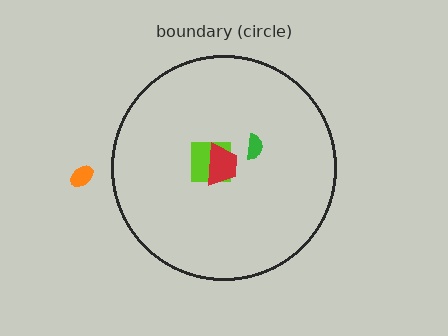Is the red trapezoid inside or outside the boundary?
Inside.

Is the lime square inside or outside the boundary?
Inside.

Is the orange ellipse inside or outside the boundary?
Outside.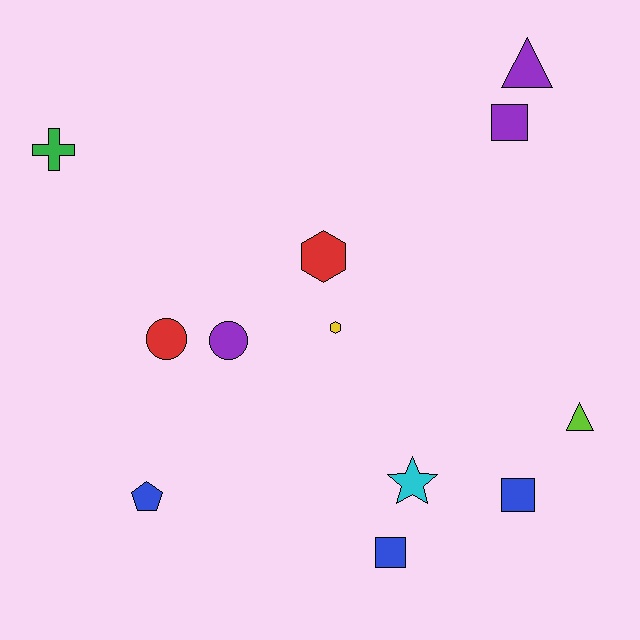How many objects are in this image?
There are 12 objects.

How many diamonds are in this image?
There are no diamonds.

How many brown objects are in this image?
There are no brown objects.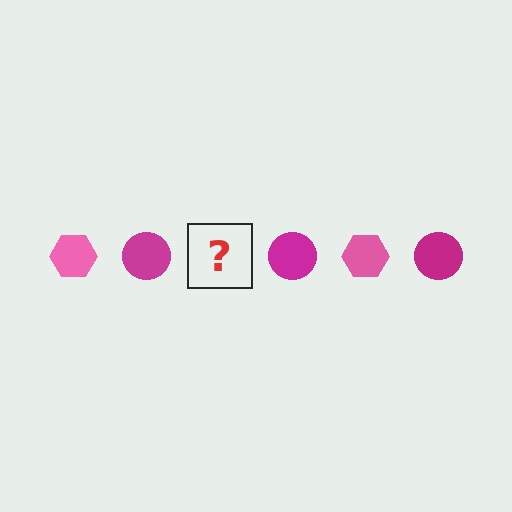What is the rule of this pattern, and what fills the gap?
The rule is that the pattern alternates between pink hexagon and magenta circle. The gap should be filled with a pink hexagon.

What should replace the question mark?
The question mark should be replaced with a pink hexagon.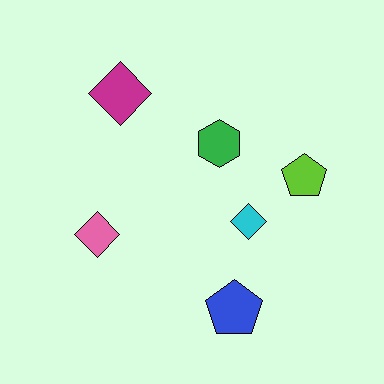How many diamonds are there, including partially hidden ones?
There are 3 diamonds.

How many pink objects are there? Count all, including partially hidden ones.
There is 1 pink object.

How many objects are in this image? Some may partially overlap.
There are 6 objects.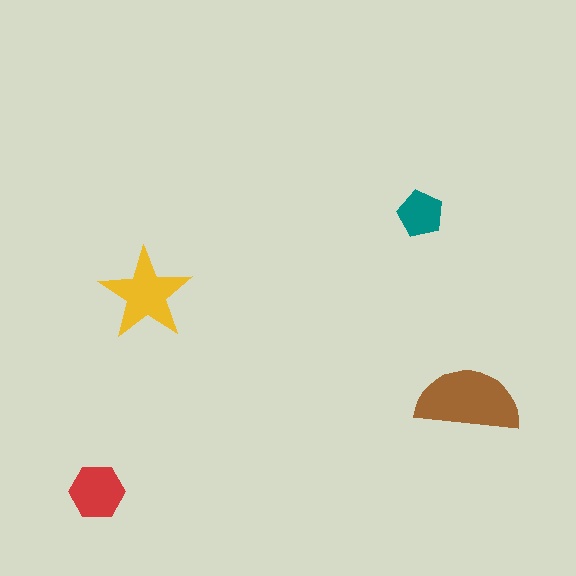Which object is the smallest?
The teal pentagon.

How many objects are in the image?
There are 4 objects in the image.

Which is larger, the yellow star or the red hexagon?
The yellow star.